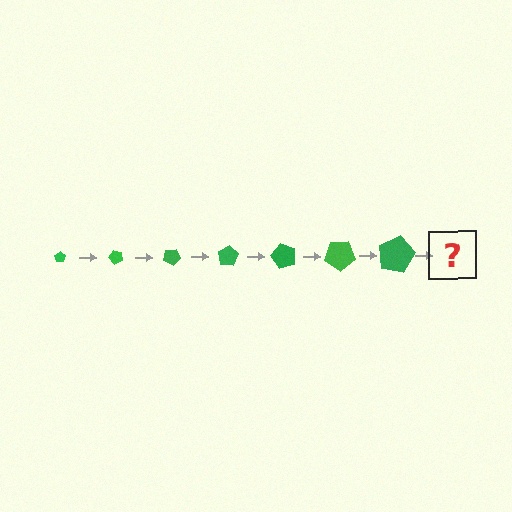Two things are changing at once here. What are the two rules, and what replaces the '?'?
The two rules are that the pentagon grows larger each step and it rotates 50 degrees each step. The '?' should be a pentagon, larger than the previous one and rotated 350 degrees from the start.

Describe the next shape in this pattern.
It should be a pentagon, larger than the previous one and rotated 350 degrees from the start.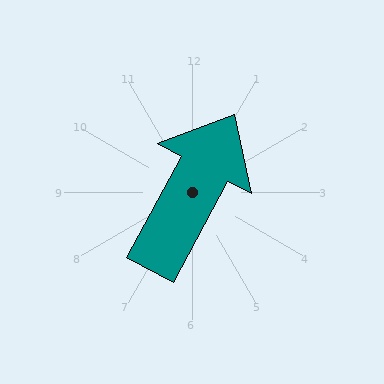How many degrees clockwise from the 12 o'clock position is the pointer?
Approximately 28 degrees.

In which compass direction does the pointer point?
Northeast.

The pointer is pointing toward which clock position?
Roughly 1 o'clock.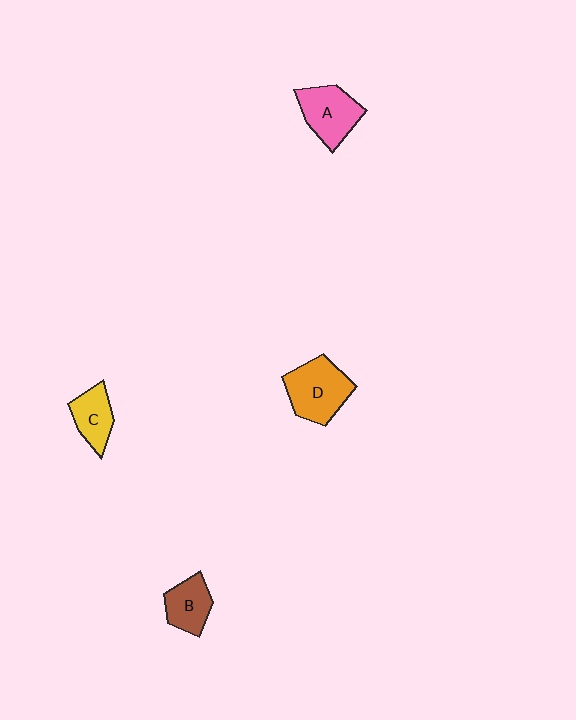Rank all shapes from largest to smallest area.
From largest to smallest: D (orange), A (pink), B (brown), C (yellow).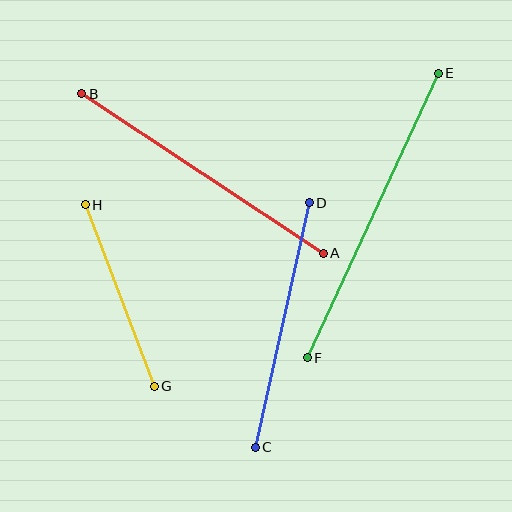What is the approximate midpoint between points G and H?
The midpoint is at approximately (120, 295) pixels.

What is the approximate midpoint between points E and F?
The midpoint is at approximately (373, 215) pixels.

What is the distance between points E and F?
The distance is approximately 313 pixels.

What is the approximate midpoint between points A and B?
The midpoint is at approximately (202, 174) pixels.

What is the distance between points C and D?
The distance is approximately 250 pixels.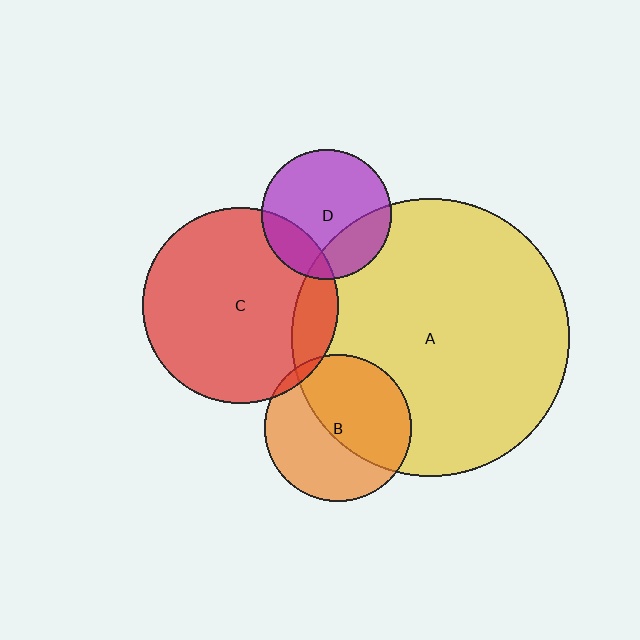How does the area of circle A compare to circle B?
Approximately 3.6 times.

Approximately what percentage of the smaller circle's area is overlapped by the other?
Approximately 25%.